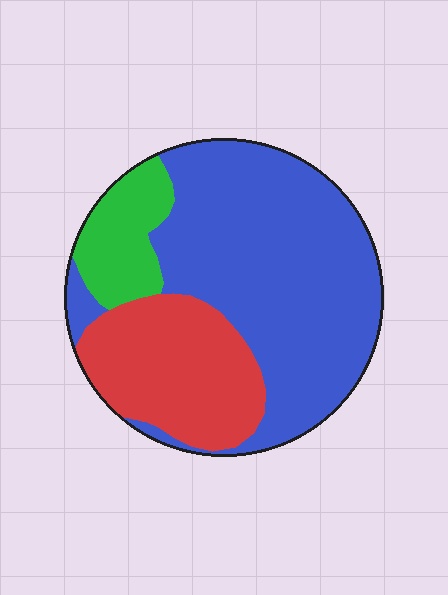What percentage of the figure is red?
Red takes up between a quarter and a half of the figure.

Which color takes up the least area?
Green, at roughly 15%.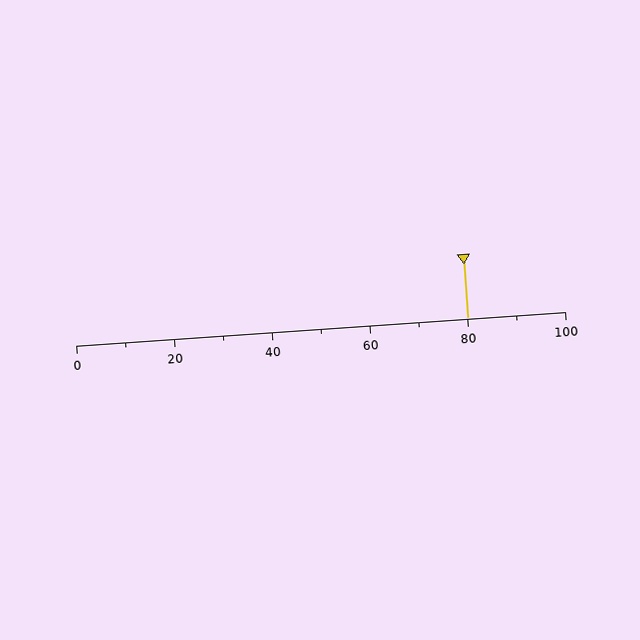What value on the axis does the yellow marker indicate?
The marker indicates approximately 80.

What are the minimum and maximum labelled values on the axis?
The axis runs from 0 to 100.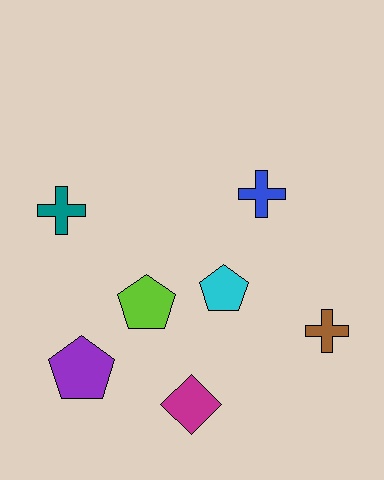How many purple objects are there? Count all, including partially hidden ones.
There is 1 purple object.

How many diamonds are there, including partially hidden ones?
There is 1 diamond.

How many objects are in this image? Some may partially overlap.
There are 7 objects.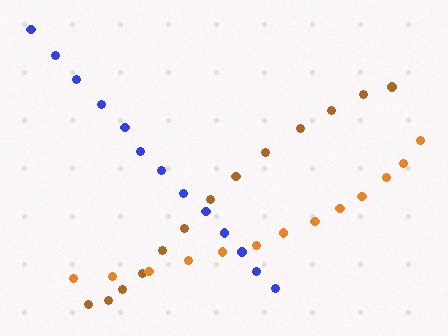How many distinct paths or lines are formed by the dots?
There are 3 distinct paths.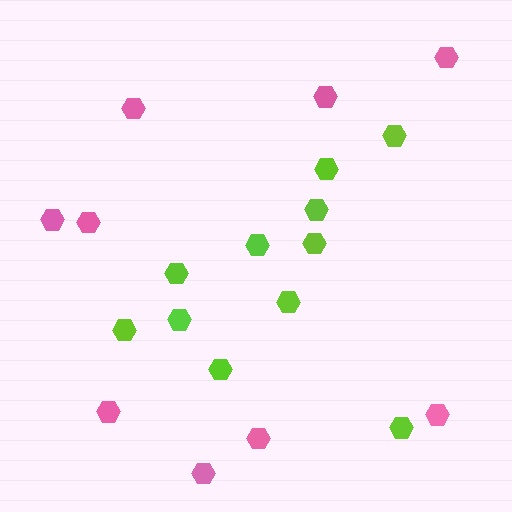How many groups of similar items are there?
There are 2 groups: one group of lime hexagons (11) and one group of pink hexagons (9).